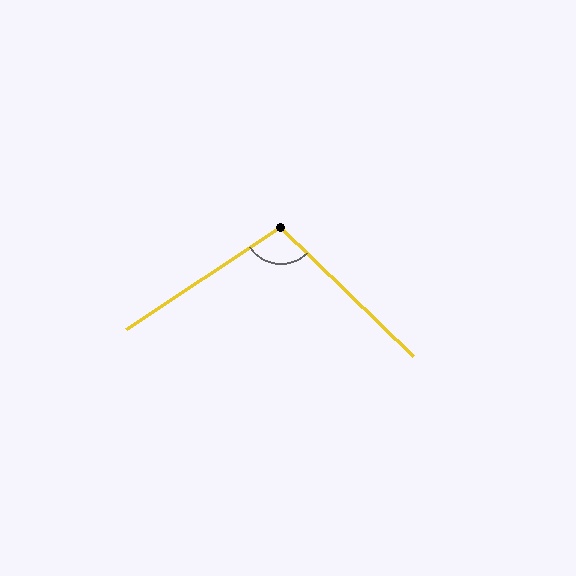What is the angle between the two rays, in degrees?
Approximately 102 degrees.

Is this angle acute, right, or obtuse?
It is obtuse.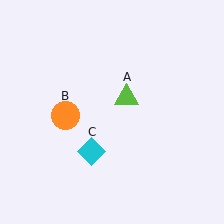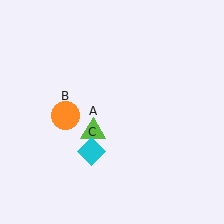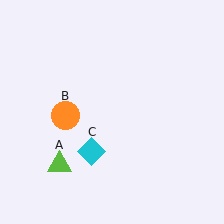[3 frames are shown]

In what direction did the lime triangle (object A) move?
The lime triangle (object A) moved down and to the left.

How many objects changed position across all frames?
1 object changed position: lime triangle (object A).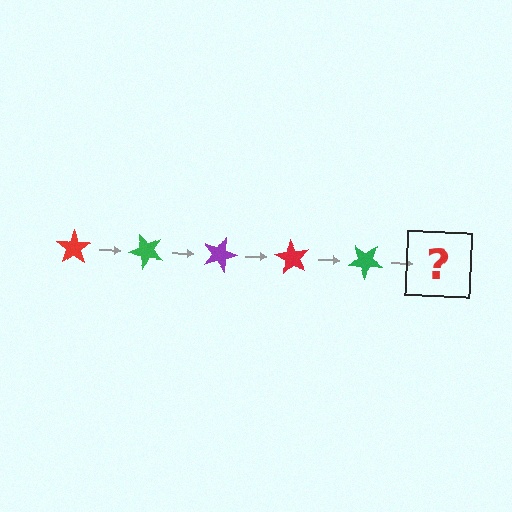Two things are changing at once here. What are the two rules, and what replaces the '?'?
The two rules are that it rotates 45 degrees each step and the color cycles through red, green, and purple. The '?' should be a purple star, rotated 225 degrees from the start.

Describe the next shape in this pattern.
It should be a purple star, rotated 225 degrees from the start.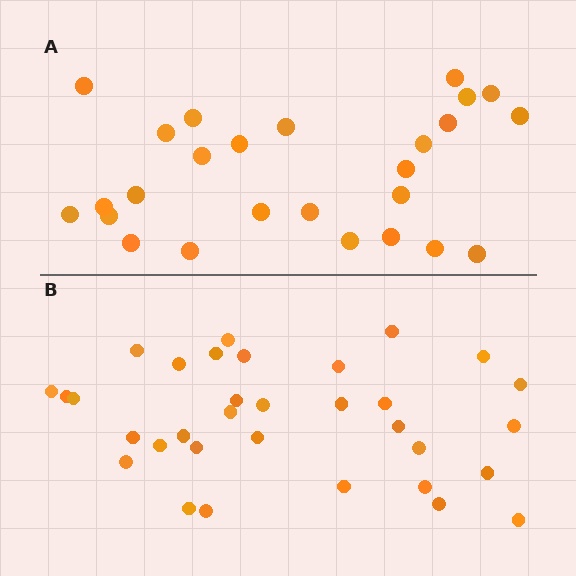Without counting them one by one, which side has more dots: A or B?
Region B (the bottom region) has more dots.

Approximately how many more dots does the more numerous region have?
Region B has roughly 8 or so more dots than region A.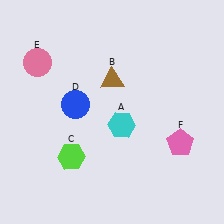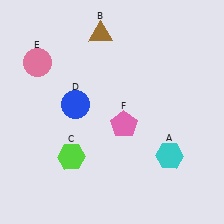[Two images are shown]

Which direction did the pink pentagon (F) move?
The pink pentagon (F) moved left.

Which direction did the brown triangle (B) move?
The brown triangle (B) moved up.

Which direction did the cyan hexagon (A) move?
The cyan hexagon (A) moved right.